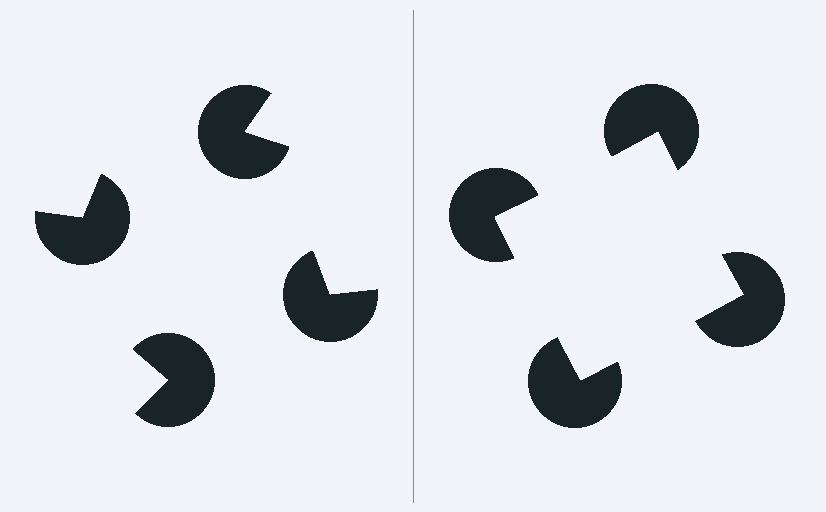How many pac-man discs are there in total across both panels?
8 — 4 on each side.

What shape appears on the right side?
An illusory square.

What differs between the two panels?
The pac-man discs are positioned identically on both sides; only the wedge orientations differ. On the right they align to a square; on the left they are misaligned.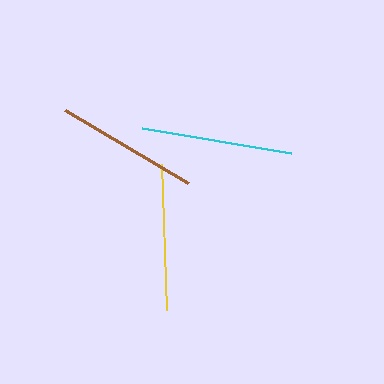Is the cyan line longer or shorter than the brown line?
The cyan line is longer than the brown line.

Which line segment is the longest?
The cyan line is the longest at approximately 151 pixels.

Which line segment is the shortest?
The brown line is the shortest at approximately 143 pixels.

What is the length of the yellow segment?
The yellow segment is approximately 146 pixels long.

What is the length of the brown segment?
The brown segment is approximately 143 pixels long.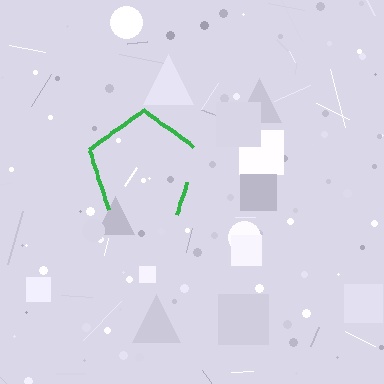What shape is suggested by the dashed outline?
The dashed outline suggests a pentagon.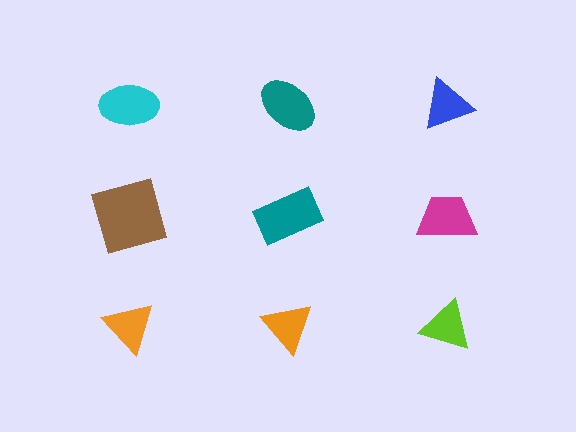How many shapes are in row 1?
3 shapes.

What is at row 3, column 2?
An orange triangle.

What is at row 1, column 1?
A cyan ellipse.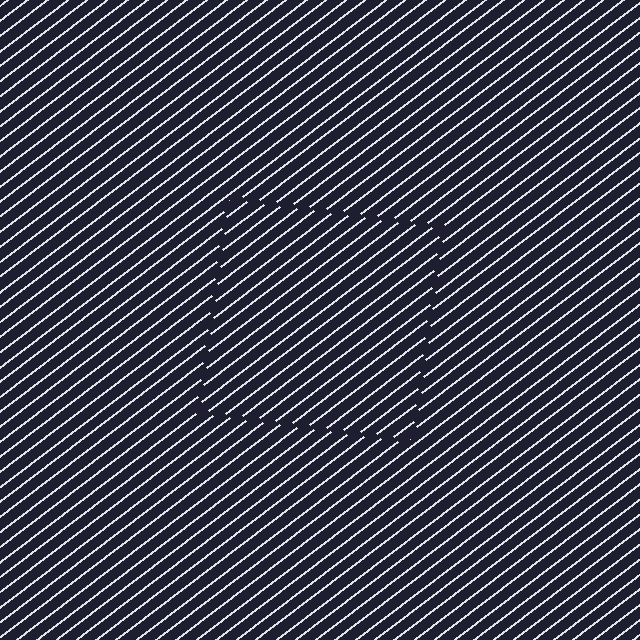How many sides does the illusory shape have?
4 sides — the line-ends trace a square.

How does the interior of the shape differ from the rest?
The interior of the shape contains the same grating, shifted by half a period — the contour is defined by the phase discontinuity where line-ends from the inner and outer gratings abut.